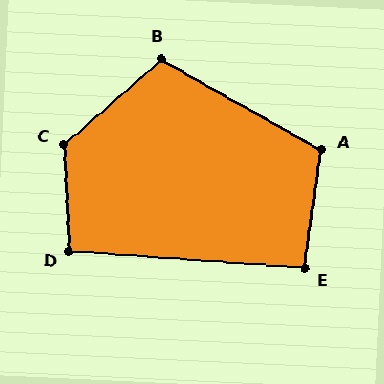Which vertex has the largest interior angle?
C, at approximately 128 degrees.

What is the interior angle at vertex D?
Approximately 97 degrees (obtuse).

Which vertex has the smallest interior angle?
E, at approximately 94 degrees.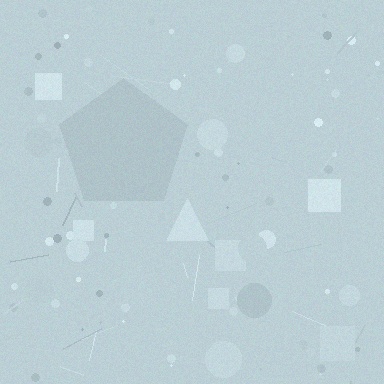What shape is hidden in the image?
A pentagon is hidden in the image.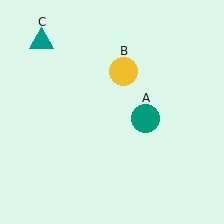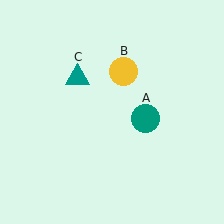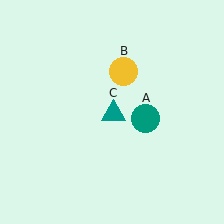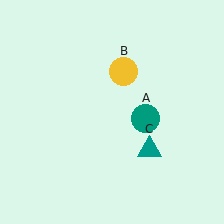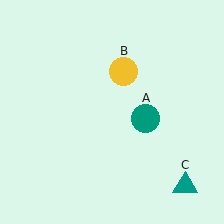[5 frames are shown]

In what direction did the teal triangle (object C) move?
The teal triangle (object C) moved down and to the right.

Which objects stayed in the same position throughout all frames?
Teal circle (object A) and yellow circle (object B) remained stationary.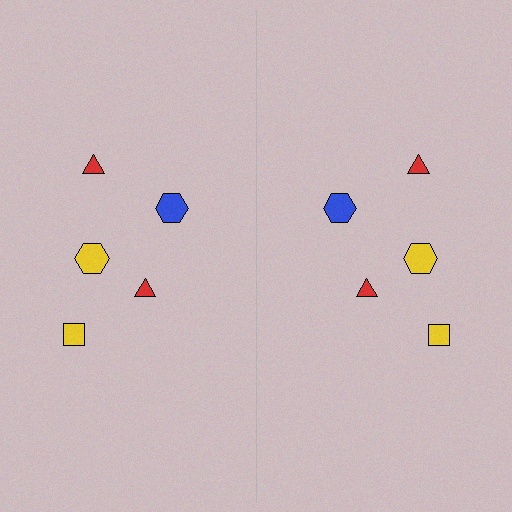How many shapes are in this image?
There are 10 shapes in this image.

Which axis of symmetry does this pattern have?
The pattern has a vertical axis of symmetry running through the center of the image.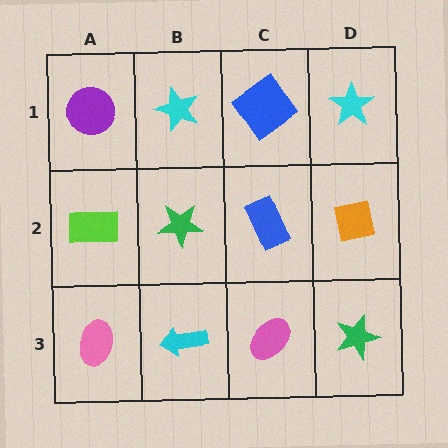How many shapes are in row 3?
4 shapes.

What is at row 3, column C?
A pink ellipse.